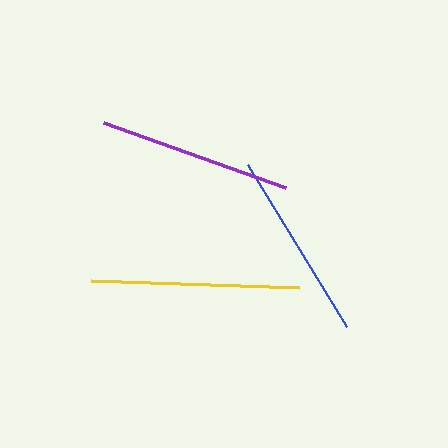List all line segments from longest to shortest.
From longest to shortest: yellow, purple, blue.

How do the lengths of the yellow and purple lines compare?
The yellow and purple lines are approximately the same length.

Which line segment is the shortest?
The blue line is the shortest at approximately 190 pixels.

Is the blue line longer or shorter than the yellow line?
The yellow line is longer than the blue line.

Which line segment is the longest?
The yellow line is the longest at approximately 208 pixels.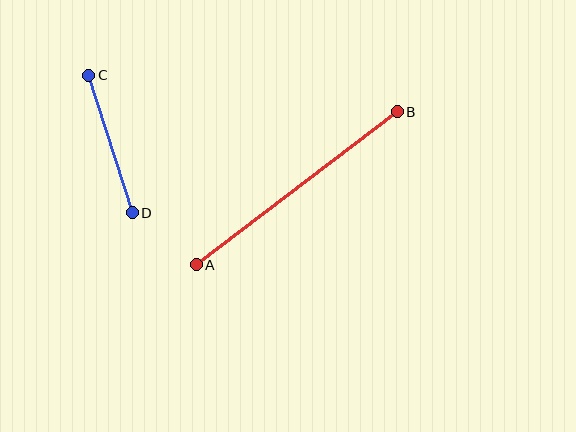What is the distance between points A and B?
The distance is approximately 253 pixels.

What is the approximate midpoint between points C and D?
The midpoint is at approximately (110, 144) pixels.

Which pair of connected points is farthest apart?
Points A and B are farthest apart.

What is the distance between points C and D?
The distance is approximately 144 pixels.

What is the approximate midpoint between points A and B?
The midpoint is at approximately (297, 188) pixels.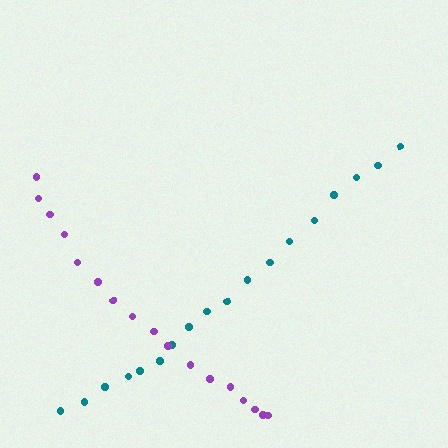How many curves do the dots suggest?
There are 2 distinct paths.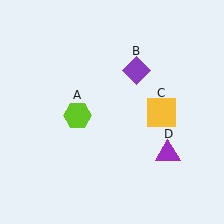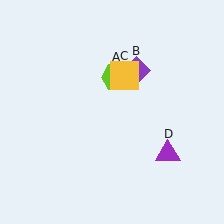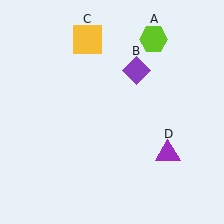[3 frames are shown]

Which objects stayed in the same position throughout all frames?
Purple diamond (object B) and purple triangle (object D) remained stationary.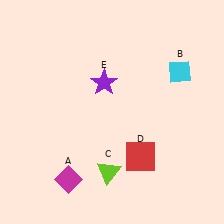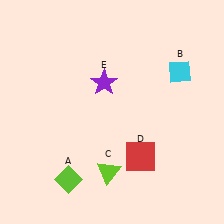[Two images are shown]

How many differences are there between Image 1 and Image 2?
There is 1 difference between the two images.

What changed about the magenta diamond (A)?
In Image 1, A is magenta. In Image 2, it changed to lime.